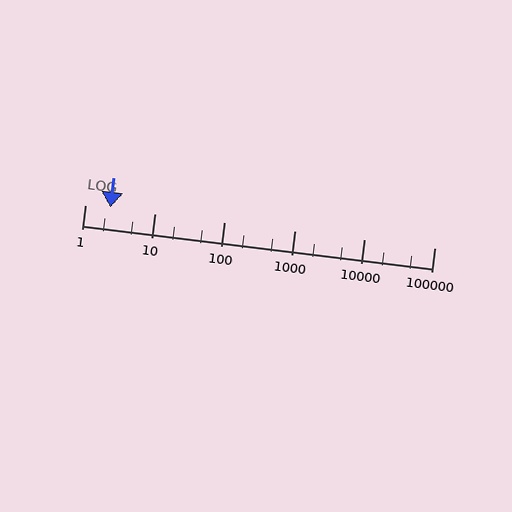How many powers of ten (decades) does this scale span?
The scale spans 5 decades, from 1 to 100000.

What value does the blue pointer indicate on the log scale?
The pointer indicates approximately 2.3.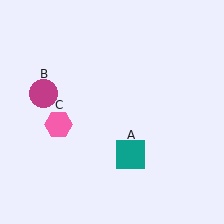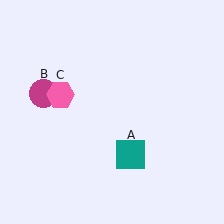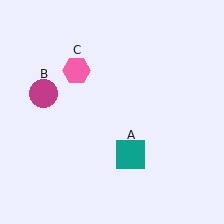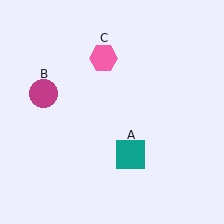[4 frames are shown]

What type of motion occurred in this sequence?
The pink hexagon (object C) rotated clockwise around the center of the scene.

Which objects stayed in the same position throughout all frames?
Teal square (object A) and magenta circle (object B) remained stationary.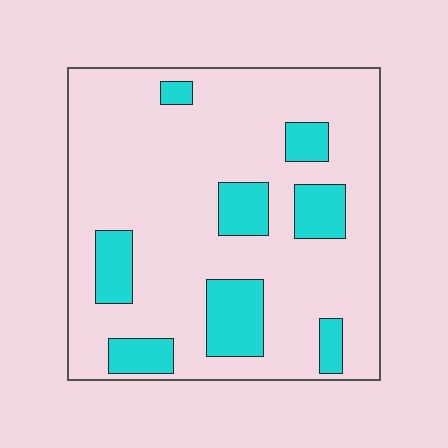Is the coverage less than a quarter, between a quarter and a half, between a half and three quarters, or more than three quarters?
Less than a quarter.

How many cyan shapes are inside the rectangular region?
8.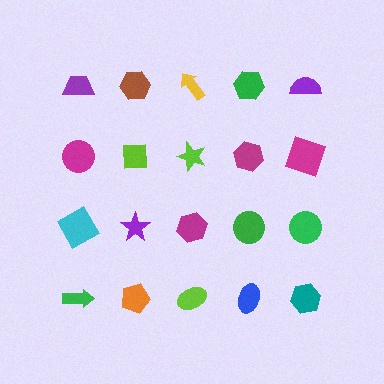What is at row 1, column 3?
A yellow arrow.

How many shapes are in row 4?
5 shapes.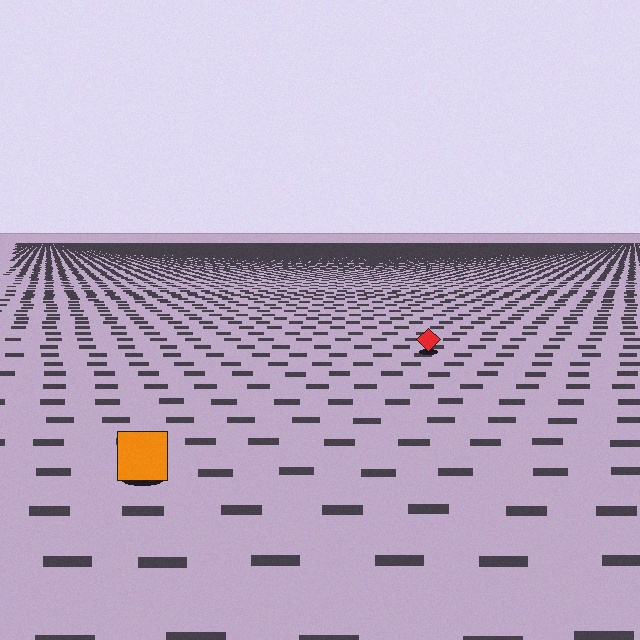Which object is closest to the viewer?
The orange square is closest. The texture marks near it are larger and more spread out.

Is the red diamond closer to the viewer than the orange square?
No. The orange square is closer — you can tell from the texture gradient: the ground texture is coarser near it.